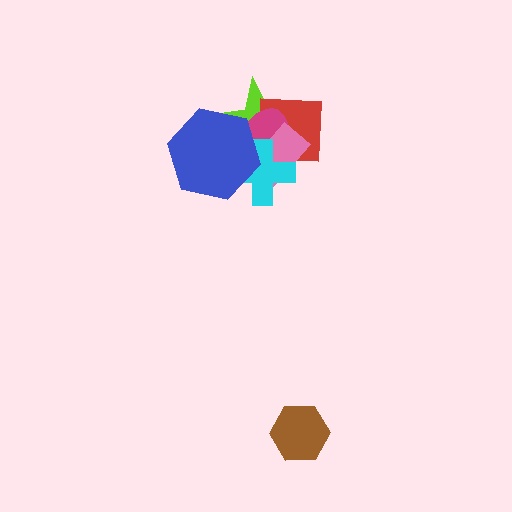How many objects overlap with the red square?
4 objects overlap with the red square.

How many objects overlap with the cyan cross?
5 objects overlap with the cyan cross.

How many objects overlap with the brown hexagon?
0 objects overlap with the brown hexagon.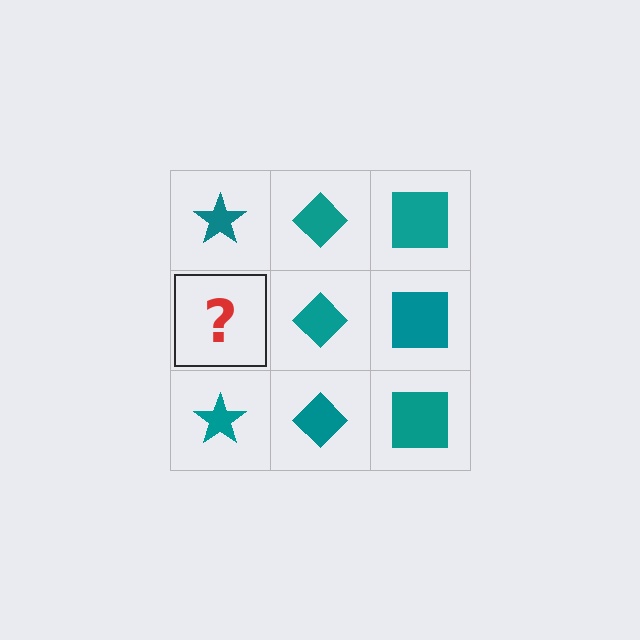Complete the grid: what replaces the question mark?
The question mark should be replaced with a teal star.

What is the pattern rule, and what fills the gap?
The rule is that each column has a consistent shape. The gap should be filled with a teal star.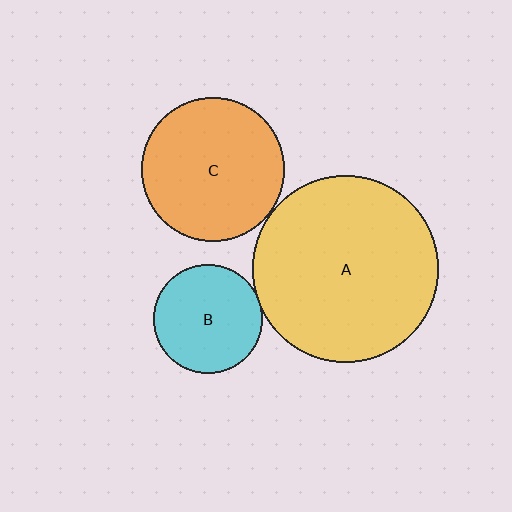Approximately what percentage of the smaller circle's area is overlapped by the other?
Approximately 5%.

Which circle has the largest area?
Circle A (yellow).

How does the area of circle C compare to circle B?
Approximately 1.8 times.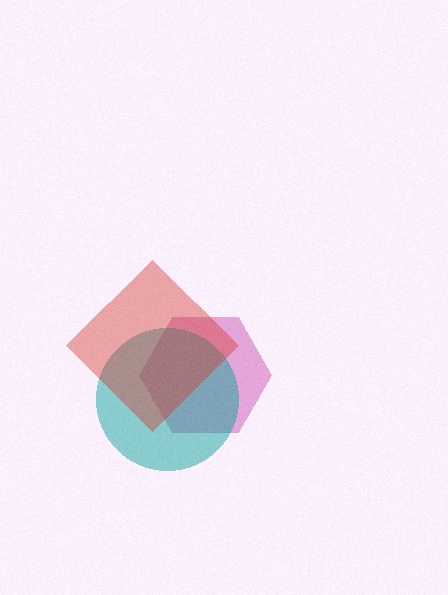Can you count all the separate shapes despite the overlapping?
Yes, there are 3 separate shapes.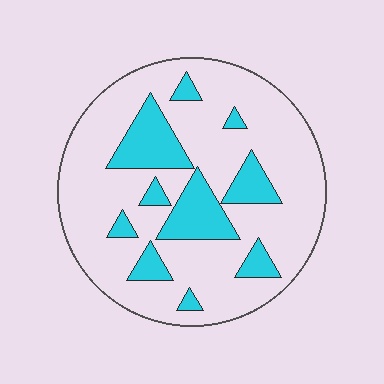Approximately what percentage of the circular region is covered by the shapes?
Approximately 20%.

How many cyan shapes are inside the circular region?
10.